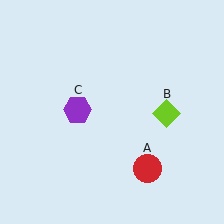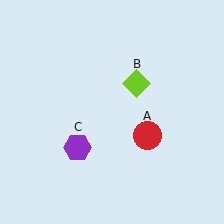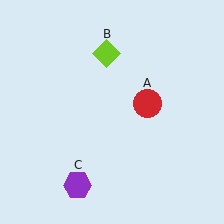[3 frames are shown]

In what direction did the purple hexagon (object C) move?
The purple hexagon (object C) moved down.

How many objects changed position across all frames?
3 objects changed position: red circle (object A), lime diamond (object B), purple hexagon (object C).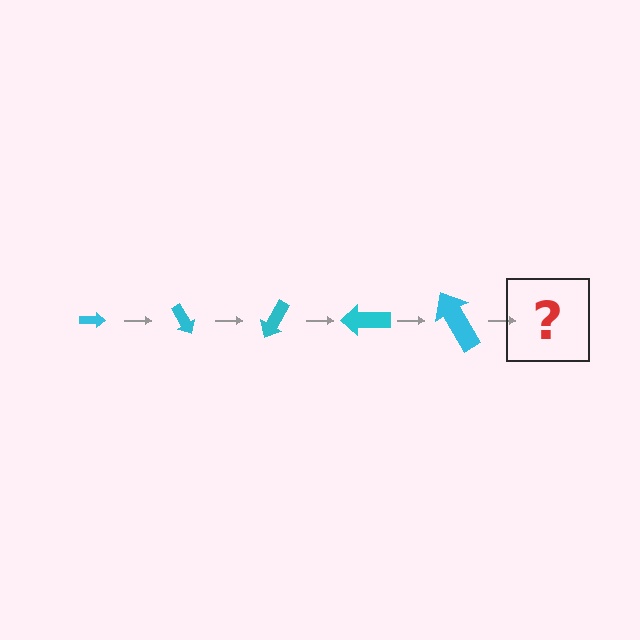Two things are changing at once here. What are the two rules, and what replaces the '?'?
The two rules are that the arrow grows larger each step and it rotates 60 degrees each step. The '?' should be an arrow, larger than the previous one and rotated 300 degrees from the start.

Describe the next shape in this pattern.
It should be an arrow, larger than the previous one and rotated 300 degrees from the start.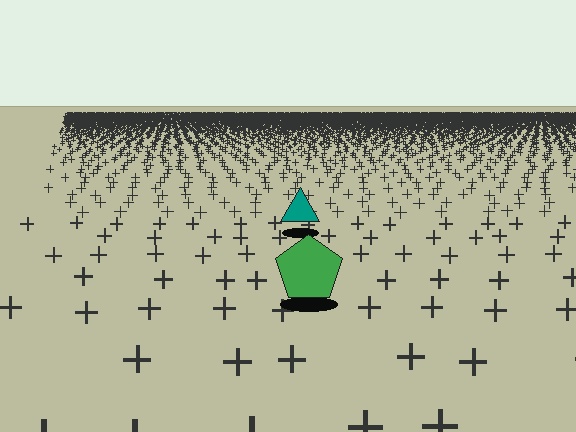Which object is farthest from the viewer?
The teal triangle is farthest from the viewer. It appears smaller and the ground texture around it is denser.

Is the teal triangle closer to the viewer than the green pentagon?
No. The green pentagon is closer — you can tell from the texture gradient: the ground texture is coarser near it.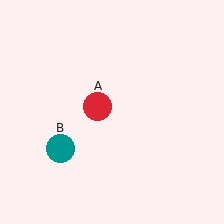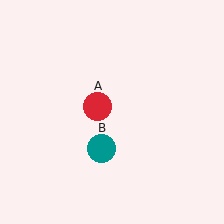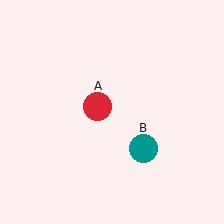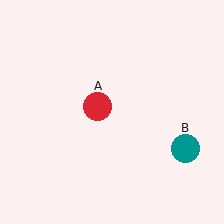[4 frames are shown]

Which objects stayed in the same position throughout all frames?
Red circle (object A) remained stationary.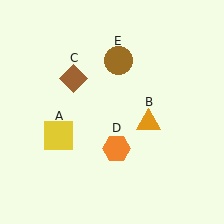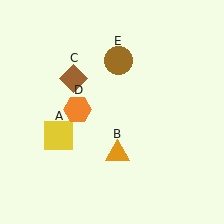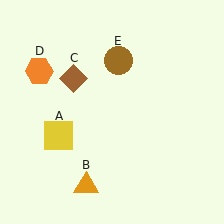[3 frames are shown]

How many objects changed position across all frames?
2 objects changed position: orange triangle (object B), orange hexagon (object D).